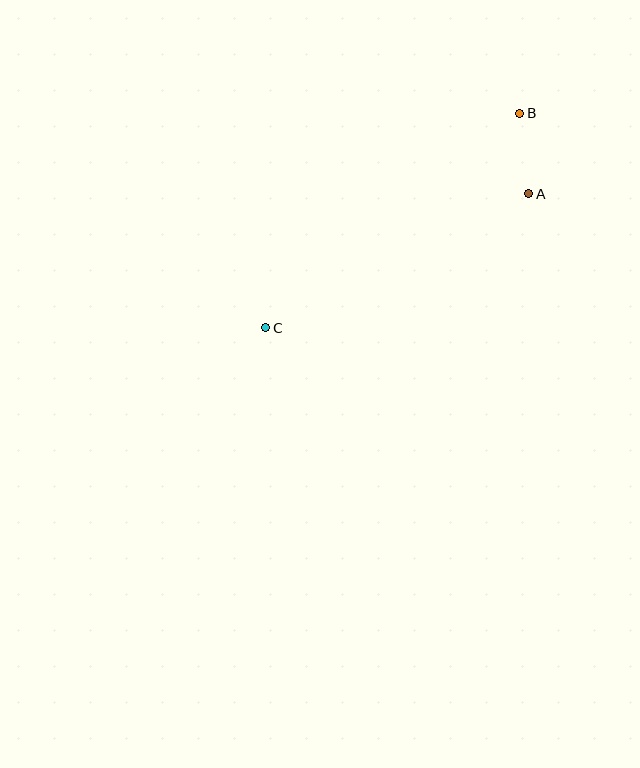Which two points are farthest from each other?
Points B and C are farthest from each other.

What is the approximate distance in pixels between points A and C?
The distance between A and C is approximately 296 pixels.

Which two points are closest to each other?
Points A and B are closest to each other.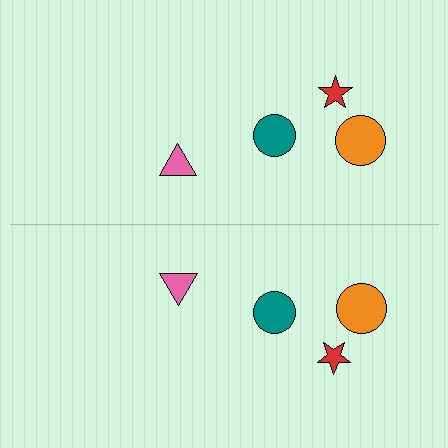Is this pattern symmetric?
Yes, this pattern has bilateral (reflection) symmetry.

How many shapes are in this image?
There are 8 shapes in this image.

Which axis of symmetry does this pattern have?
The pattern has a horizontal axis of symmetry running through the center of the image.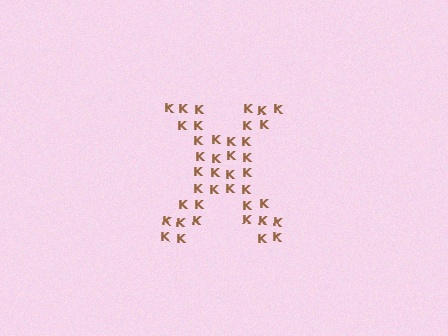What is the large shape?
The large shape is the letter X.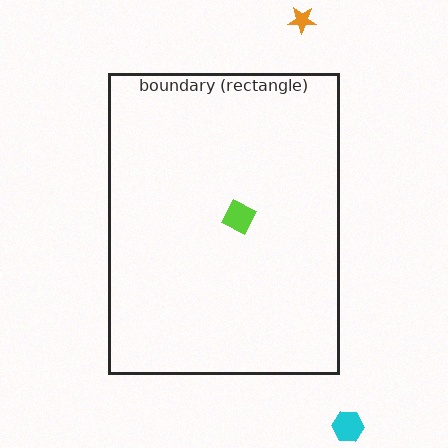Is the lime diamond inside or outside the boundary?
Inside.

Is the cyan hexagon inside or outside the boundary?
Outside.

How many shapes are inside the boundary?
1 inside, 2 outside.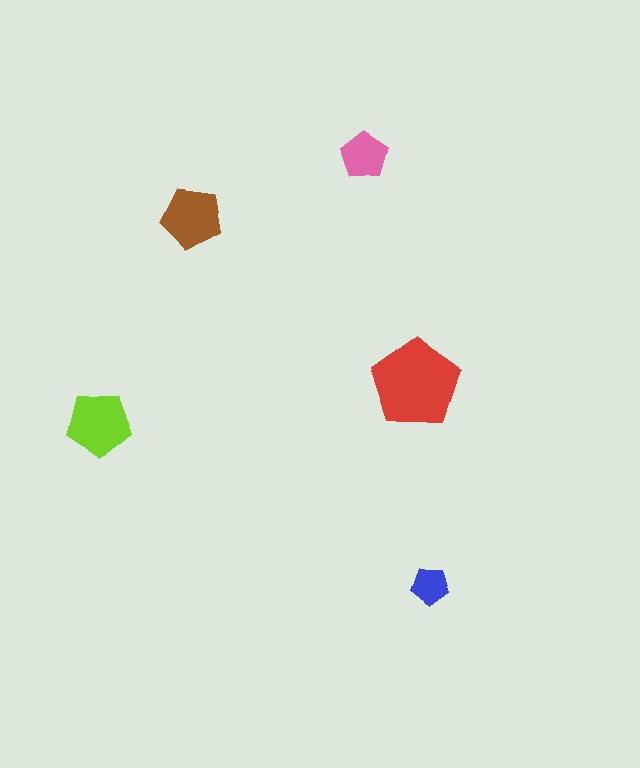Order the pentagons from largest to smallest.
the red one, the lime one, the brown one, the pink one, the blue one.